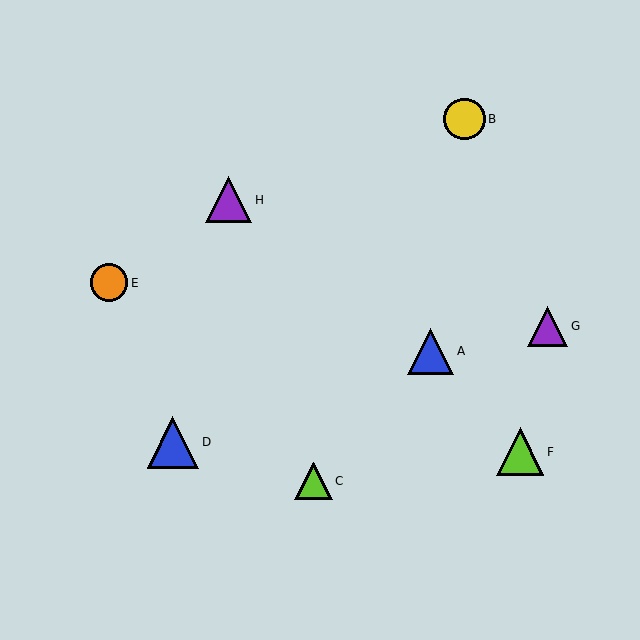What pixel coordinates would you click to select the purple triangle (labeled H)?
Click at (229, 200) to select the purple triangle H.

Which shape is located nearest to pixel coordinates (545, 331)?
The purple triangle (labeled G) at (548, 326) is nearest to that location.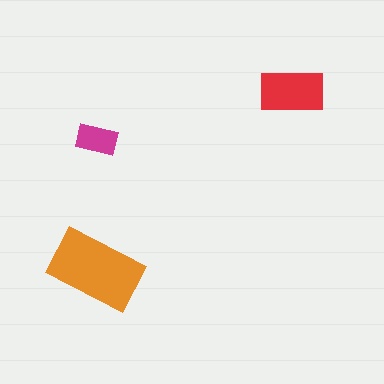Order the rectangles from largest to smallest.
the orange one, the red one, the magenta one.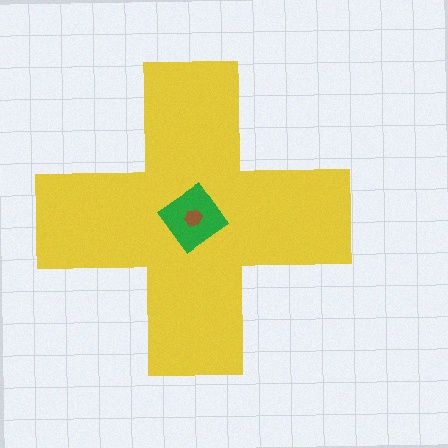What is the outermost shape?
The yellow cross.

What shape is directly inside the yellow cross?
The green diamond.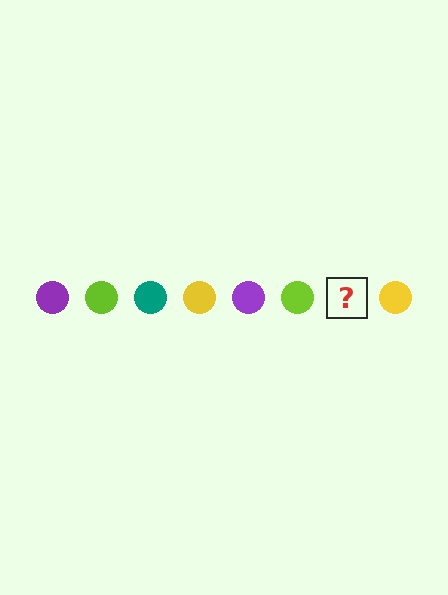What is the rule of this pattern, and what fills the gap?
The rule is that the pattern cycles through purple, lime, teal, yellow circles. The gap should be filled with a teal circle.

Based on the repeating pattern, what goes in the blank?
The blank should be a teal circle.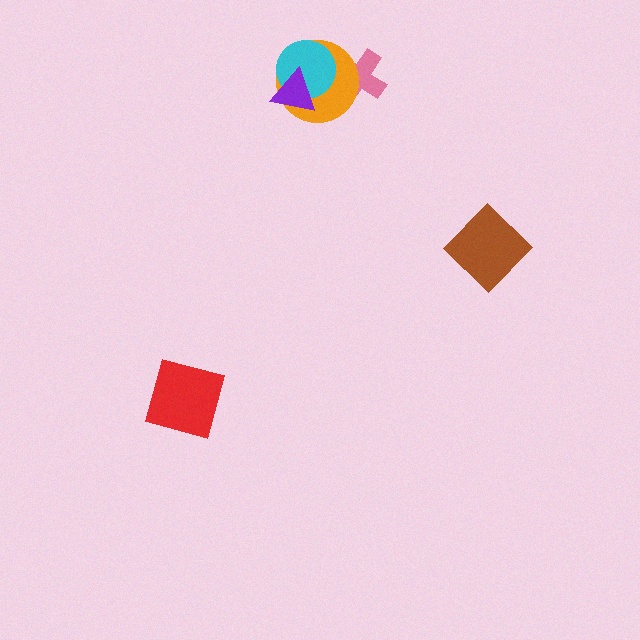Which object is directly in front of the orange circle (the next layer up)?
The cyan circle is directly in front of the orange circle.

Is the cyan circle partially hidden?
Yes, it is partially covered by another shape.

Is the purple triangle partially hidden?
No, no other shape covers it.